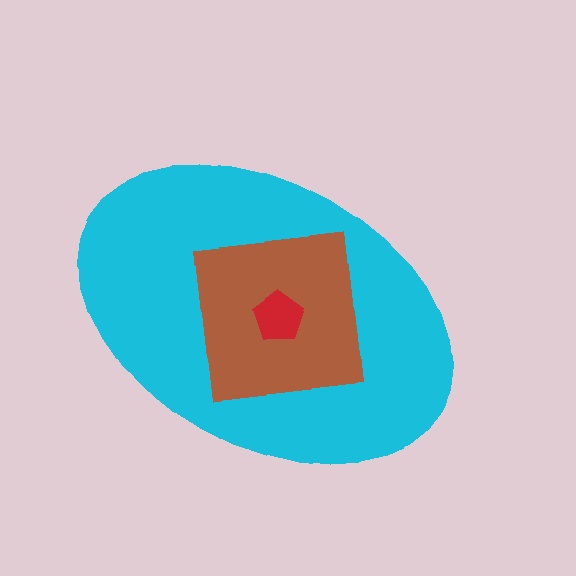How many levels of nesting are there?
3.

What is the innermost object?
The red pentagon.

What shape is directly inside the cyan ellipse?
The brown square.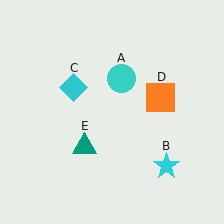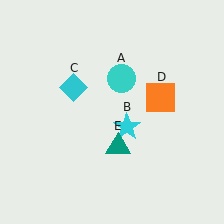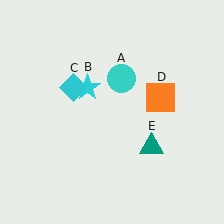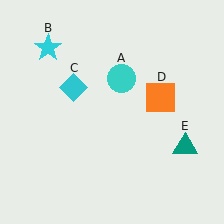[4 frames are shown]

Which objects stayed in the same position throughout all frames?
Cyan circle (object A) and cyan diamond (object C) and orange square (object D) remained stationary.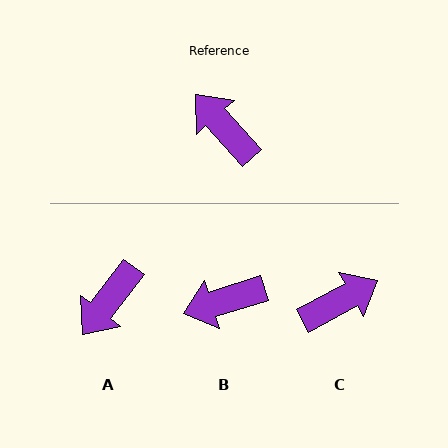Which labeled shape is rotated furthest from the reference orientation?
C, about 103 degrees away.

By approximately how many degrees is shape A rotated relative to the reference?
Approximately 100 degrees counter-clockwise.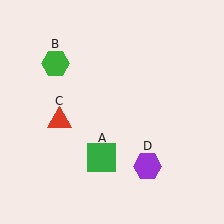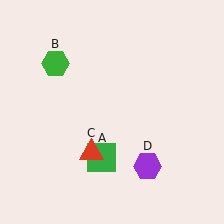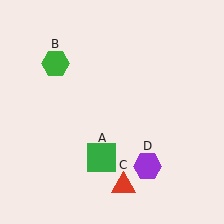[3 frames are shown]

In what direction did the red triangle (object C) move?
The red triangle (object C) moved down and to the right.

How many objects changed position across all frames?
1 object changed position: red triangle (object C).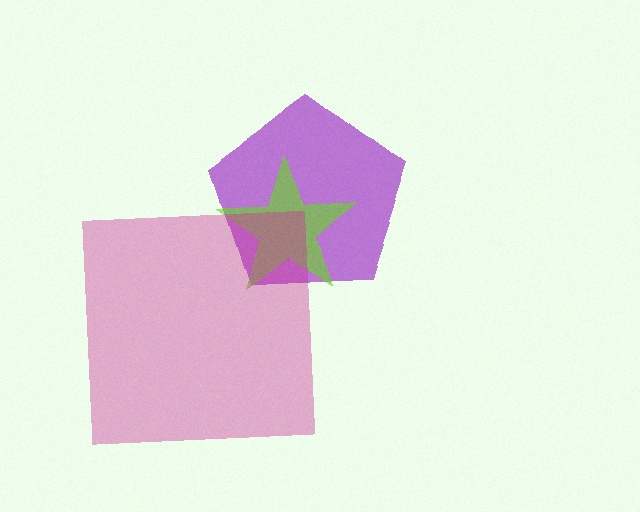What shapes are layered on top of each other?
The layered shapes are: a purple pentagon, a lime star, a magenta square.